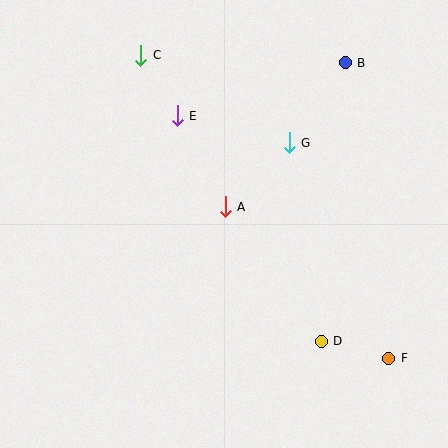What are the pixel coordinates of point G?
Point G is at (289, 143).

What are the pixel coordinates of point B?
Point B is at (345, 63).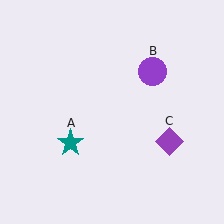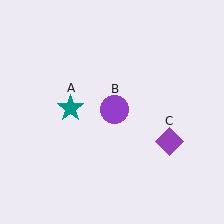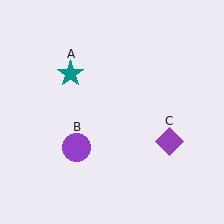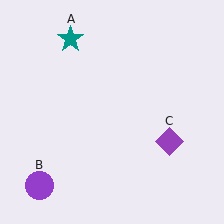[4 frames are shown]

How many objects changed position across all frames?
2 objects changed position: teal star (object A), purple circle (object B).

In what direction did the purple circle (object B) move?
The purple circle (object B) moved down and to the left.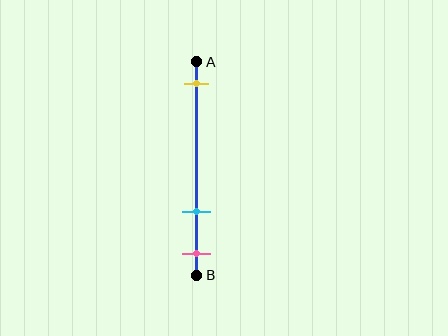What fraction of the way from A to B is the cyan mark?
The cyan mark is approximately 70% (0.7) of the way from A to B.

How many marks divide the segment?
There are 3 marks dividing the segment.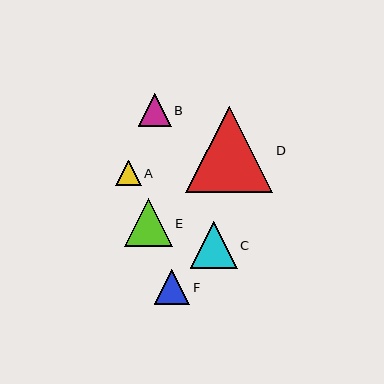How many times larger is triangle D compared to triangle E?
Triangle D is approximately 1.8 times the size of triangle E.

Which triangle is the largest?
Triangle D is the largest with a size of approximately 87 pixels.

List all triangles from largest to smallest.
From largest to smallest: D, E, C, F, B, A.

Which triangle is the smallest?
Triangle A is the smallest with a size of approximately 25 pixels.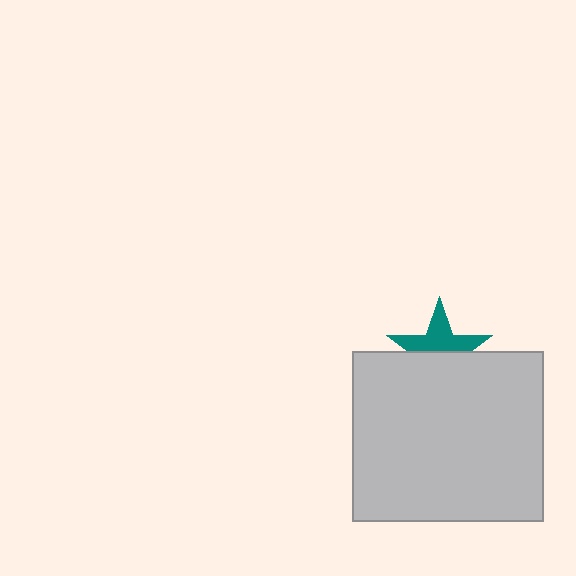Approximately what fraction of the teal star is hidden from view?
Roughly 48% of the teal star is hidden behind the light gray rectangle.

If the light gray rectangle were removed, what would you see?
You would see the complete teal star.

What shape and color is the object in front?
The object in front is a light gray rectangle.